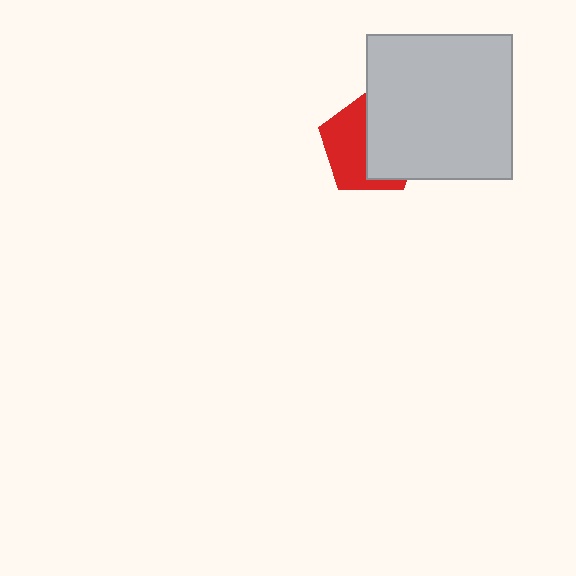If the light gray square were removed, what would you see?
You would see the complete red pentagon.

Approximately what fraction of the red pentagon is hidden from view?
Roughly 52% of the red pentagon is hidden behind the light gray square.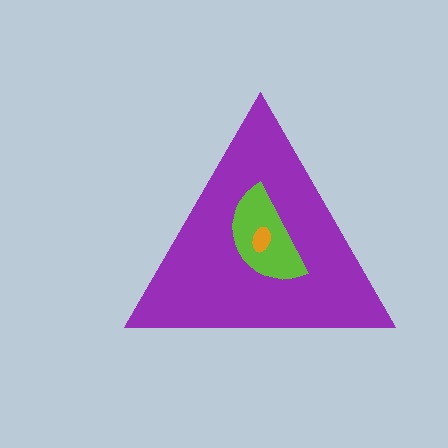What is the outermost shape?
The purple triangle.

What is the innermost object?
The orange ellipse.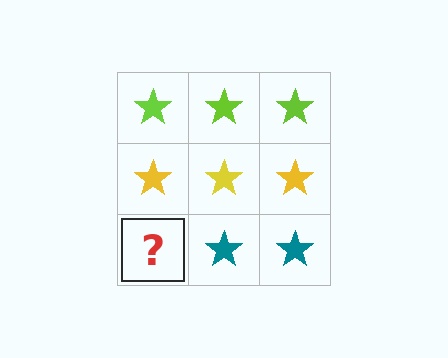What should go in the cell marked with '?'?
The missing cell should contain a teal star.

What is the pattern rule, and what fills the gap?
The rule is that each row has a consistent color. The gap should be filled with a teal star.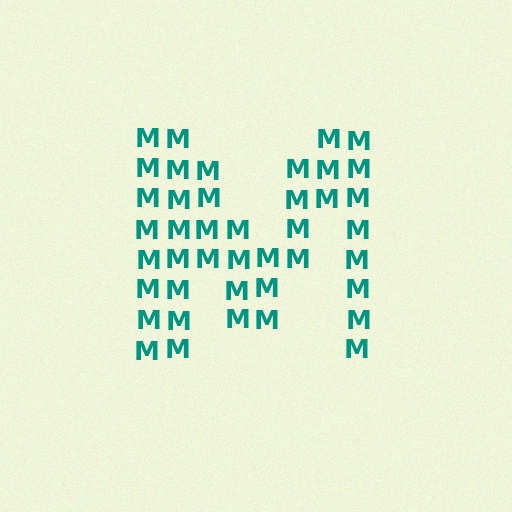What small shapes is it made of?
It is made of small letter M's.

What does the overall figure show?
The overall figure shows the letter M.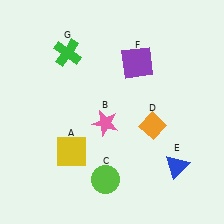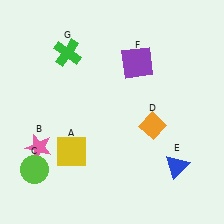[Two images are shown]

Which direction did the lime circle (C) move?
The lime circle (C) moved left.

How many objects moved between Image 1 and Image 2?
2 objects moved between the two images.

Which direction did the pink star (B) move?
The pink star (B) moved left.